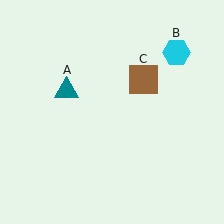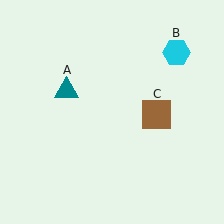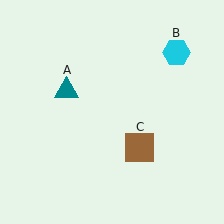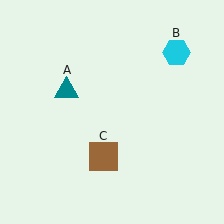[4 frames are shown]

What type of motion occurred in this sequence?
The brown square (object C) rotated clockwise around the center of the scene.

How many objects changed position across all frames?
1 object changed position: brown square (object C).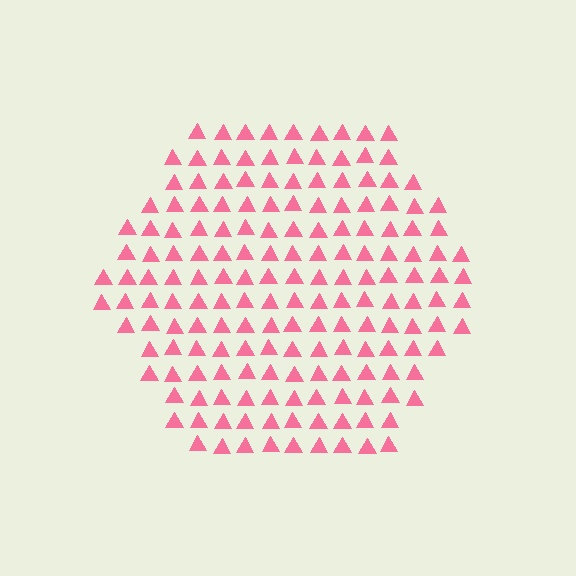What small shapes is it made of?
It is made of small triangles.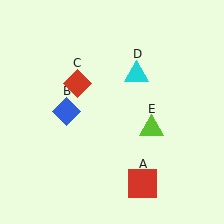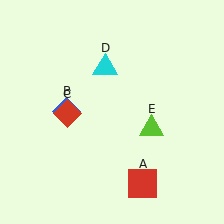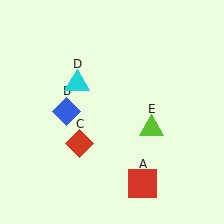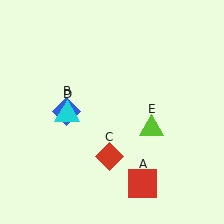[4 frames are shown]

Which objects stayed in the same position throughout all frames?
Red square (object A) and blue diamond (object B) and lime triangle (object E) remained stationary.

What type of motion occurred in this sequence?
The red diamond (object C), cyan triangle (object D) rotated counterclockwise around the center of the scene.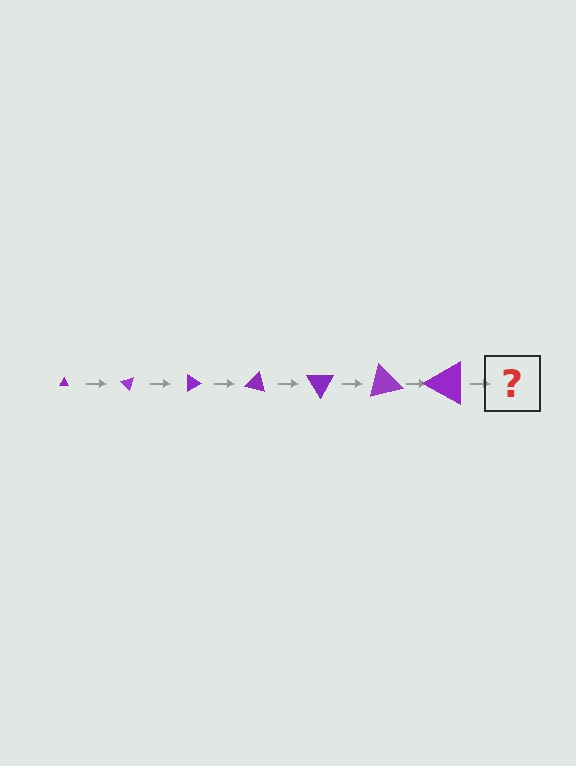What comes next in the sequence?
The next element should be a triangle, larger than the previous one and rotated 315 degrees from the start.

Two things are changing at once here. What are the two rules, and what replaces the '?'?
The two rules are that the triangle grows larger each step and it rotates 45 degrees each step. The '?' should be a triangle, larger than the previous one and rotated 315 degrees from the start.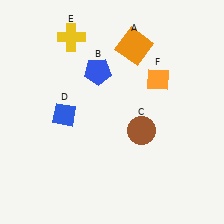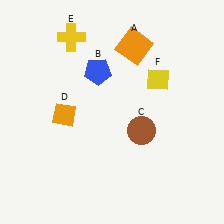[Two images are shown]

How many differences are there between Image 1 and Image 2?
There are 2 differences between the two images.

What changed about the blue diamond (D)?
In Image 1, D is blue. In Image 2, it changed to orange.